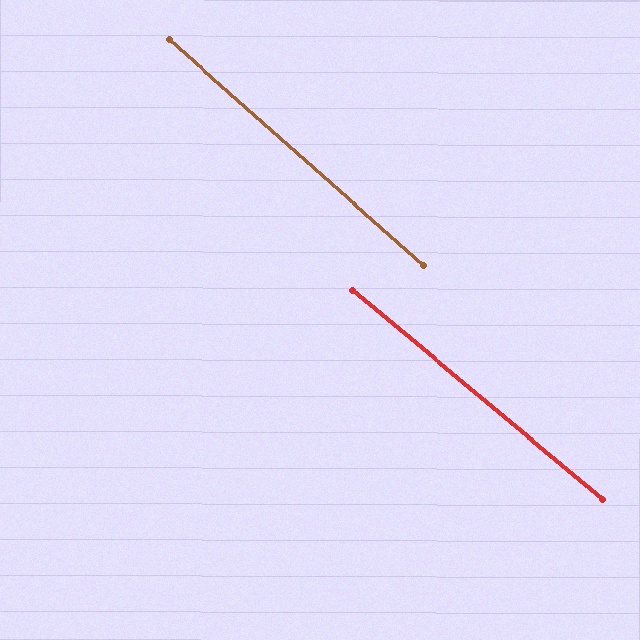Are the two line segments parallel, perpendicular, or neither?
Parallel — their directions differ by only 1.8°.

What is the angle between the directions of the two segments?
Approximately 2 degrees.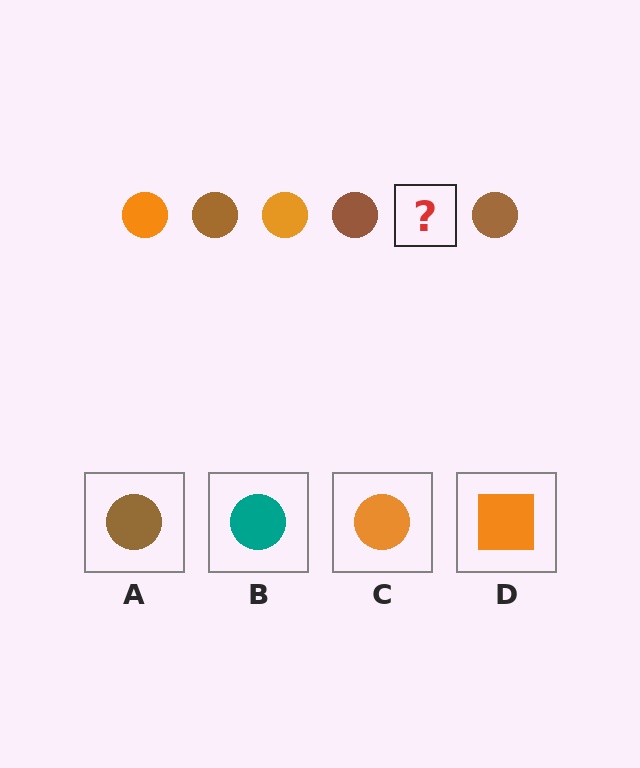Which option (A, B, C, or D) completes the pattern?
C.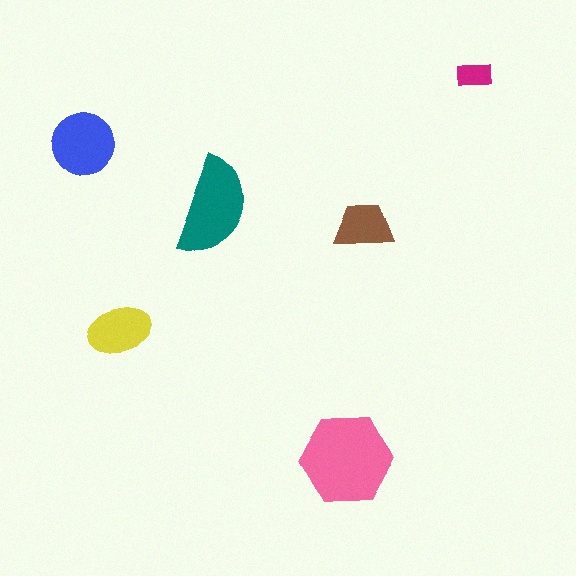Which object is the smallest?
The magenta rectangle.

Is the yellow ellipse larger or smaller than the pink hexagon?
Smaller.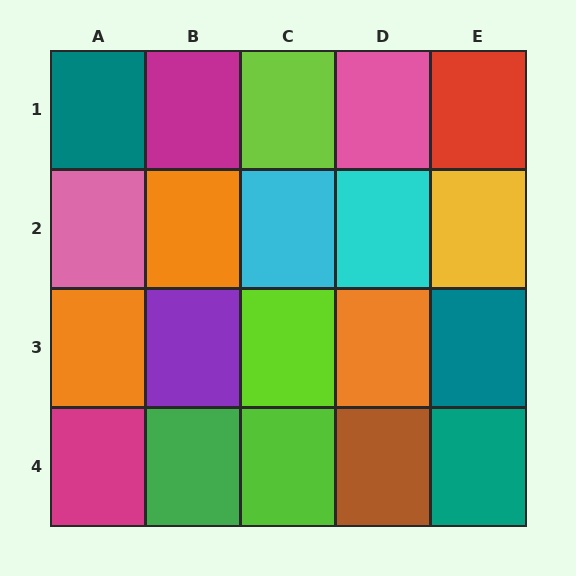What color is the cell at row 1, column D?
Pink.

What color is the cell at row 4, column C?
Lime.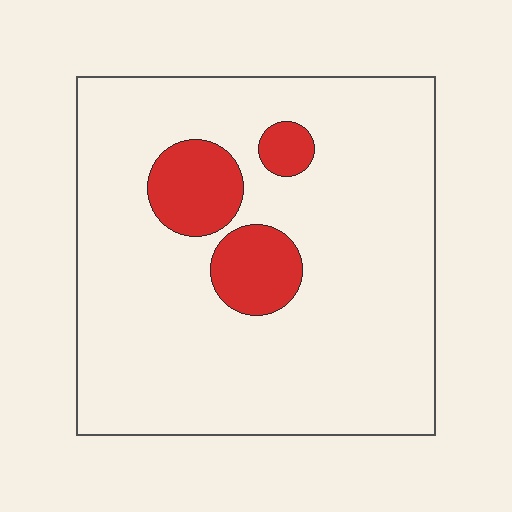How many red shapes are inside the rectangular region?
3.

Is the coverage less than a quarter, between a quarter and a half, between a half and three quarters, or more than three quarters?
Less than a quarter.